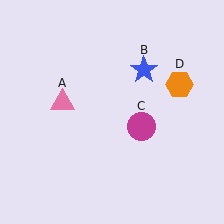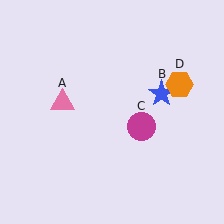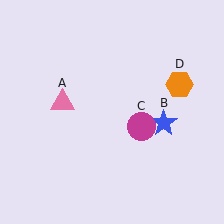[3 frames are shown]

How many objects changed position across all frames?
1 object changed position: blue star (object B).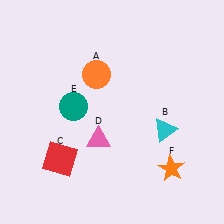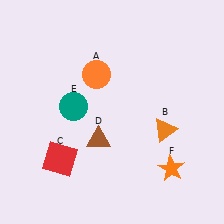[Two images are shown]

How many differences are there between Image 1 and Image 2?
There are 2 differences between the two images.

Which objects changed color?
B changed from cyan to orange. D changed from pink to brown.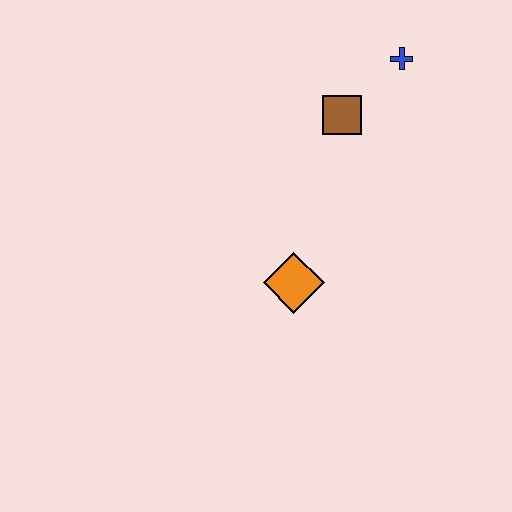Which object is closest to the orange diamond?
The brown square is closest to the orange diamond.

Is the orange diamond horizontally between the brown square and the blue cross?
No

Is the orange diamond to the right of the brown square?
No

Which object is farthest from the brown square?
The orange diamond is farthest from the brown square.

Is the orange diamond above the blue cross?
No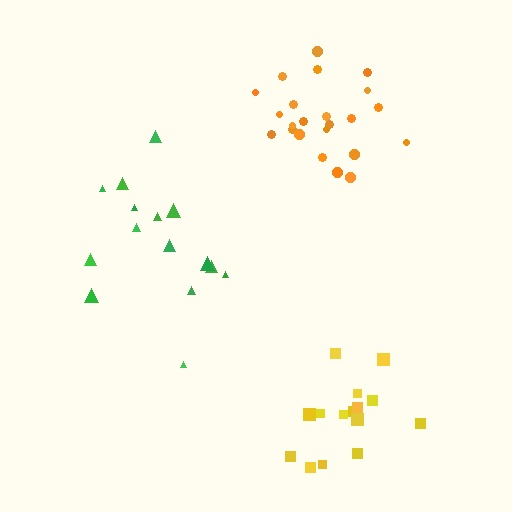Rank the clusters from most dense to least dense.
orange, yellow, green.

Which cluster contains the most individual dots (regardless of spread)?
Orange (23).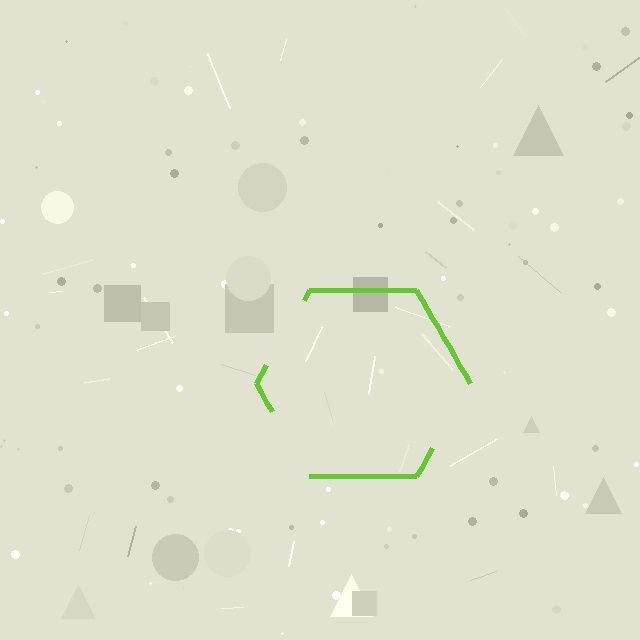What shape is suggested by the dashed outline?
The dashed outline suggests a hexagon.